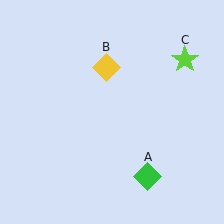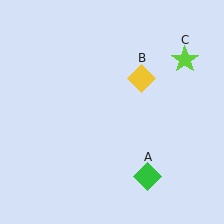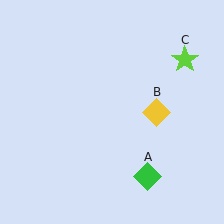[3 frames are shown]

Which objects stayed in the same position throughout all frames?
Green diamond (object A) and lime star (object C) remained stationary.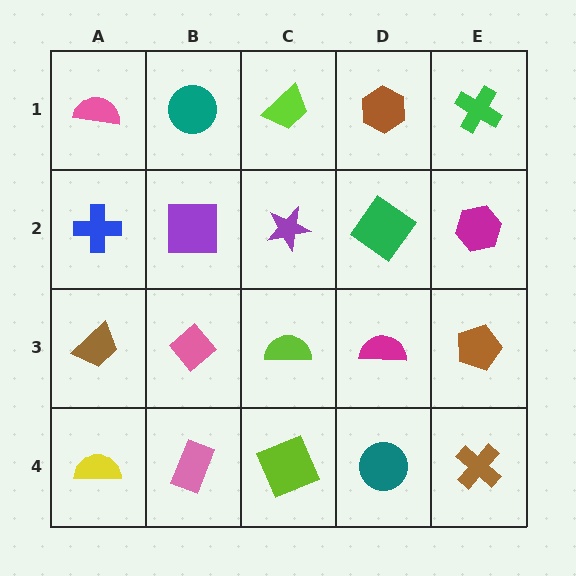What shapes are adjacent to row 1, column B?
A purple square (row 2, column B), a pink semicircle (row 1, column A), a lime trapezoid (row 1, column C).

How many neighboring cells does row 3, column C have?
4.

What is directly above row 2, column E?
A green cross.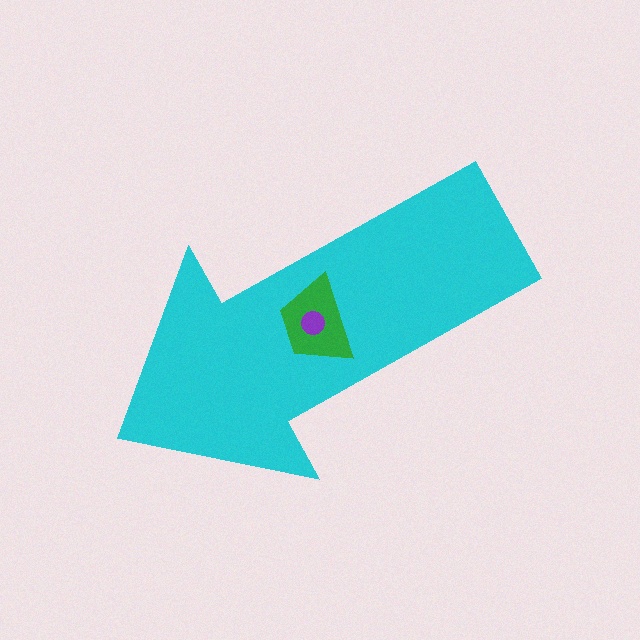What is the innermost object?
The purple circle.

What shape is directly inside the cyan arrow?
The green trapezoid.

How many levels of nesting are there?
3.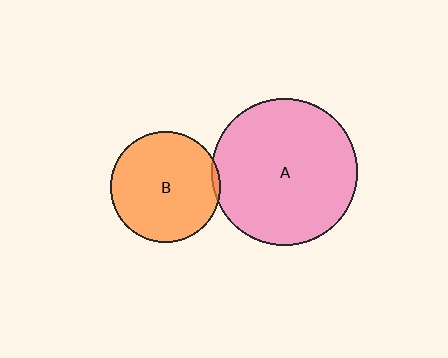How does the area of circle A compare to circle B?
Approximately 1.8 times.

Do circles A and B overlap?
Yes.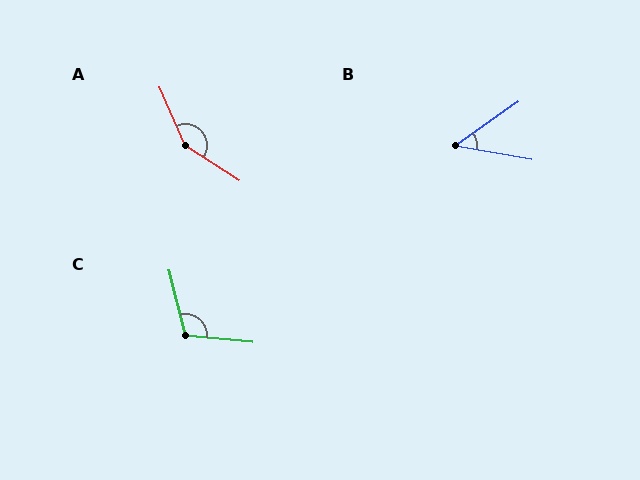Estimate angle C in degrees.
Approximately 110 degrees.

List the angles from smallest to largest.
B (45°), C (110°), A (146°).